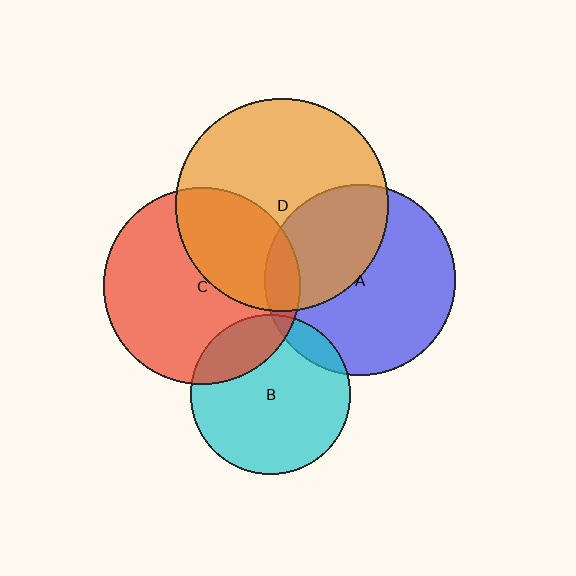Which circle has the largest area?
Circle D (orange).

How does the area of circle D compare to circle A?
Approximately 1.2 times.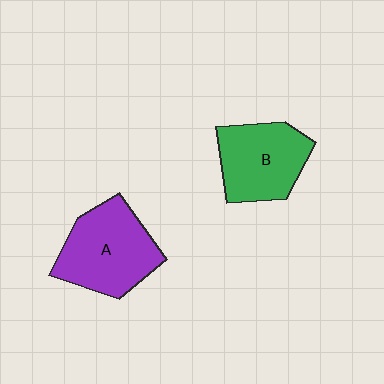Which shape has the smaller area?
Shape B (green).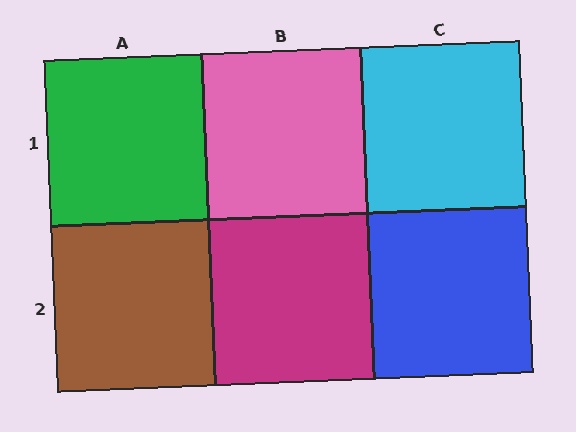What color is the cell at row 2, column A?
Brown.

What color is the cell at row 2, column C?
Blue.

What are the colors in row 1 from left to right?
Green, pink, cyan.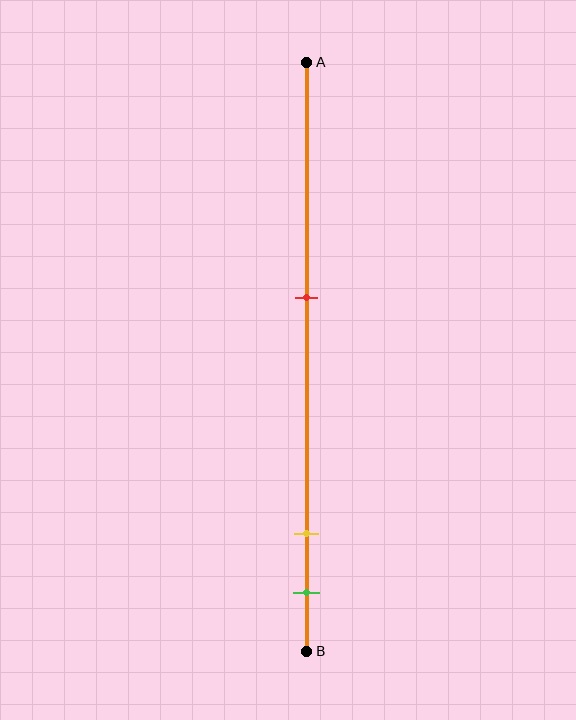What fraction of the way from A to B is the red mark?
The red mark is approximately 40% (0.4) of the way from A to B.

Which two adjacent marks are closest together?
The yellow and green marks are the closest adjacent pair.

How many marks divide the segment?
There are 3 marks dividing the segment.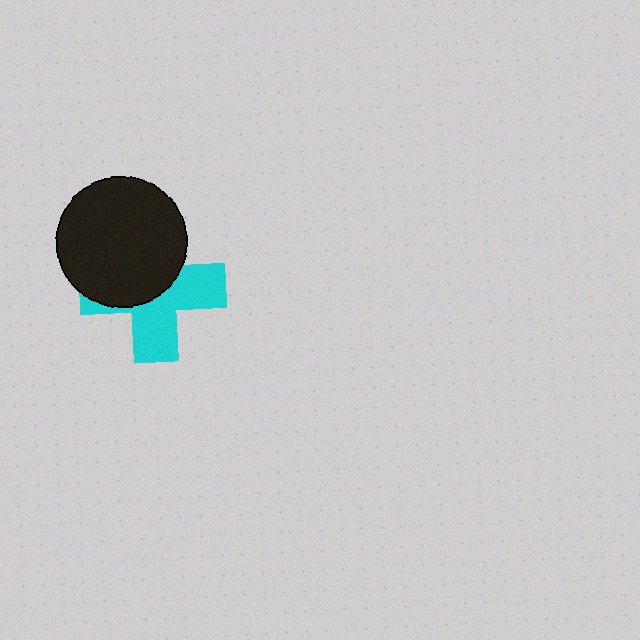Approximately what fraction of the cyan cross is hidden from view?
Roughly 50% of the cyan cross is hidden behind the black circle.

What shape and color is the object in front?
The object in front is a black circle.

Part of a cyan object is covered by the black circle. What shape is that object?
It is a cross.